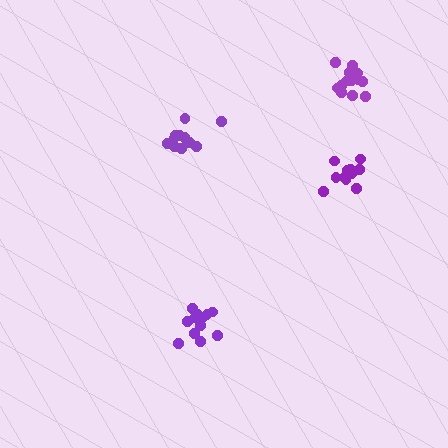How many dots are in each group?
Group 1: 12 dots, Group 2: 13 dots, Group 3: 13 dots, Group 4: 11 dots (49 total).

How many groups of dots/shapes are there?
There are 4 groups.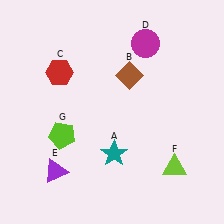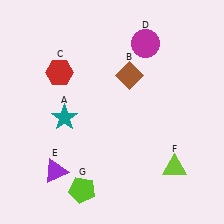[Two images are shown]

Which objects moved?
The objects that moved are: the teal star (A), the lime pentagon (G).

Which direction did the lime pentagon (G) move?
The lime pentagon (G) moved down.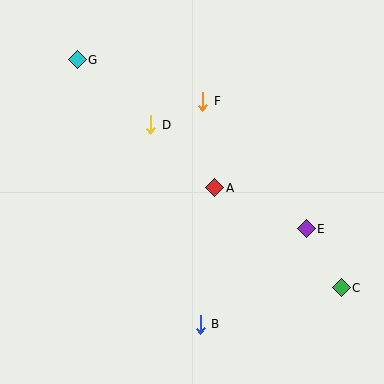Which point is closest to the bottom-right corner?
Point C is closest to the bottom-right corner.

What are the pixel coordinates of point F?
Point F is at (203, 101).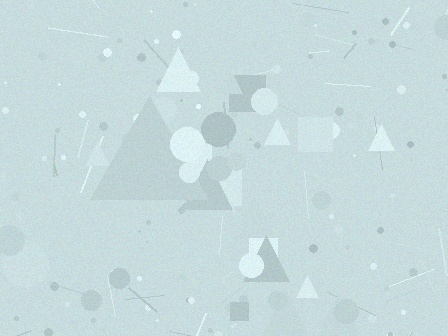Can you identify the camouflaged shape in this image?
The camouflaged shape is a triangle.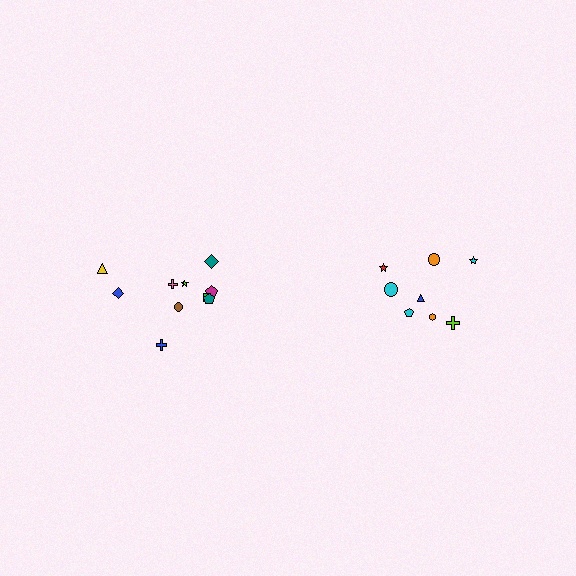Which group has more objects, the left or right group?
The left group.